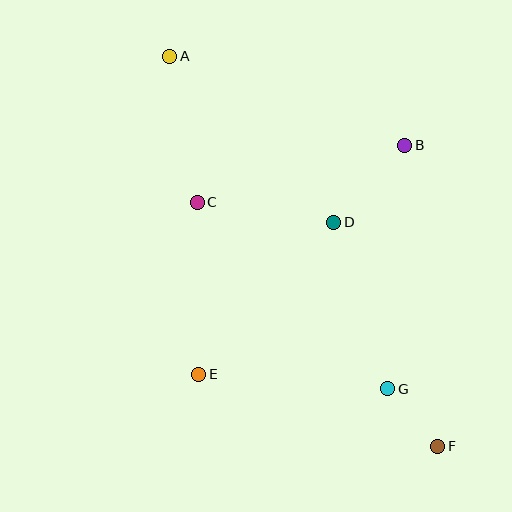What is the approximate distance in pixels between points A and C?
The distance between A and C is approximately 148 pixels.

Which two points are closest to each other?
Points F and G are closest to each other.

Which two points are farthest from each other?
Points A and F are farthest from each other.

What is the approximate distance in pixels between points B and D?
The distance between B and D is approximately 105 pixels.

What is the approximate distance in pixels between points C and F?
The distance between C and F is approximately 343 pixels.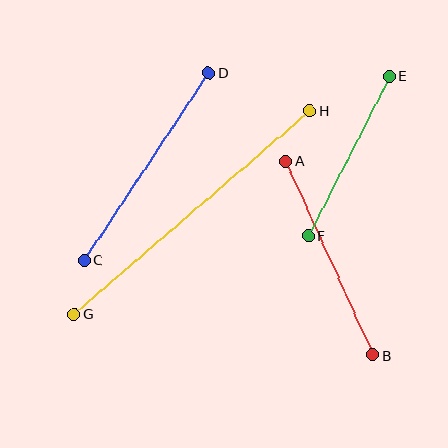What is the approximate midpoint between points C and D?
The midpoint is at approximately (147, 166) pixels.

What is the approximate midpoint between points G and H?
The midpoint is at approximately (192, 212) pixels.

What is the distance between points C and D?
The distance is approximately 225 pixels.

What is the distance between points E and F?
The distance is approximately 179 pixels.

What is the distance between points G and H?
The distance is approximately 311 pixels.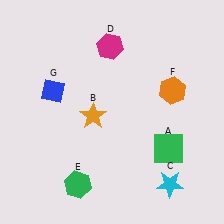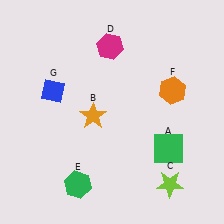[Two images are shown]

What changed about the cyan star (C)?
In Image 1, C is cyan. In Image 2, it changed to lime.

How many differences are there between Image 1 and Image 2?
There is 1 difference between the two images.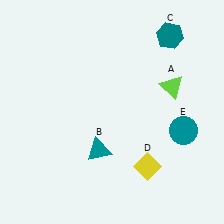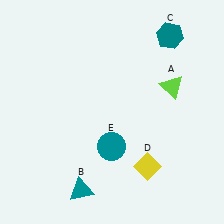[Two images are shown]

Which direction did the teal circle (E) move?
The teal circle (E) moved left.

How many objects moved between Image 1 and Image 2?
2 objects moved between the two images.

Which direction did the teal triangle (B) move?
The teal triangle (B) moved down.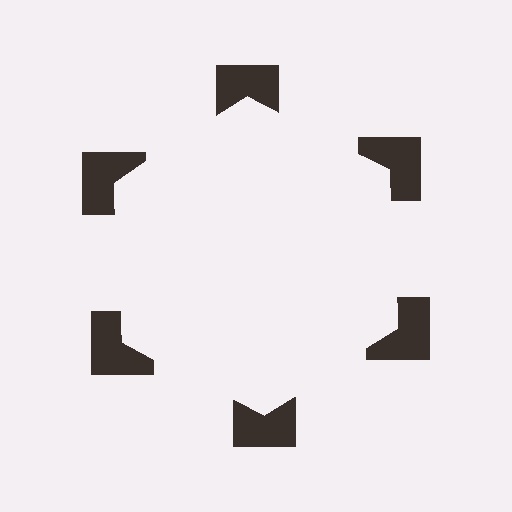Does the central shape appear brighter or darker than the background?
It typically appears slightly brighter than the background, even though no actual brightness change is drawn.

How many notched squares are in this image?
There are 6 — one at each vertex of the illusory hexagon.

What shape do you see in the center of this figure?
An illusory hexagon — its edges are inferred from the aligned wedge cuts in the notched squares, not physically drawn.